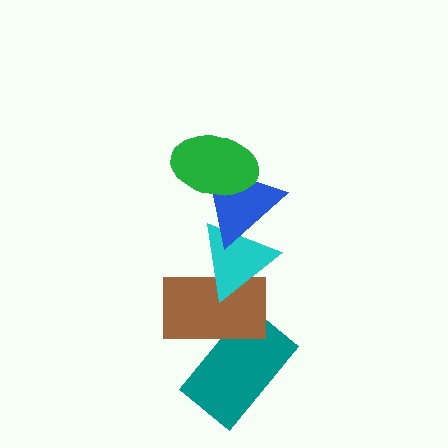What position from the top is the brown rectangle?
The brown rectangle is 4th from the top.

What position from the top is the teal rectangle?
The teal rectangle is 5th from the top.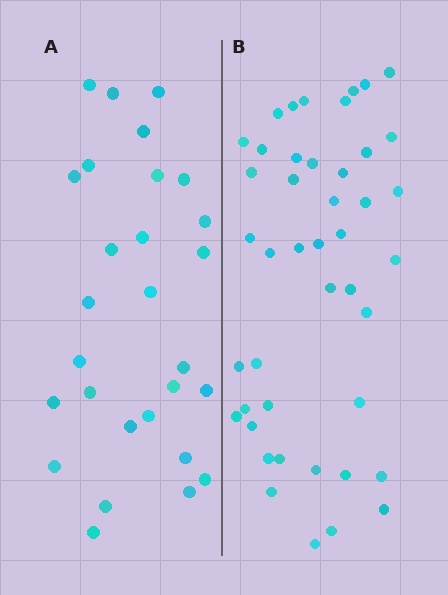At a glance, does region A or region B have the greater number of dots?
Region B (the right region) has more dots.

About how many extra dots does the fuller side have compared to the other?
Region B has approximately 15 more dots than region A.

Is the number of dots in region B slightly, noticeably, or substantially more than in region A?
Region B has substantially more. The ratio is roughly 1.6 to 1.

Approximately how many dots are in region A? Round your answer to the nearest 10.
About 30 dots. (The exact count is 28, which rounds to 30.)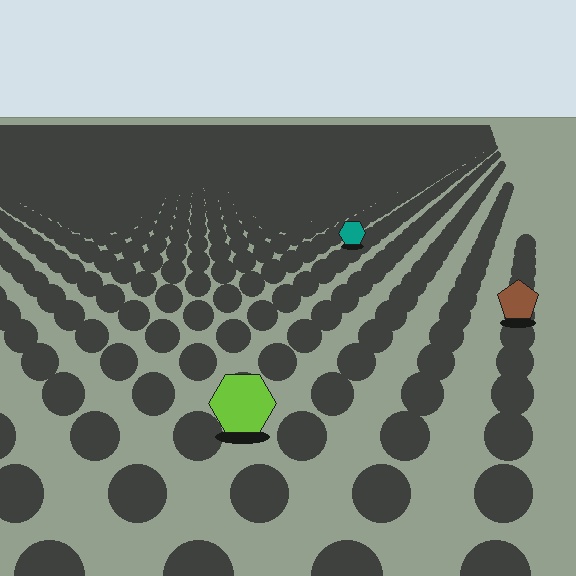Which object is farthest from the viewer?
The teal hexagon is farthest from the viewer. It appears smaller and the ground texture around it is denser.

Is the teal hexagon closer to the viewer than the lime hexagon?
No. The lime hexagon is closer — you can tell from the texture gradient: the ground texture is coarser near it.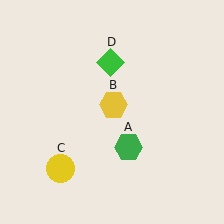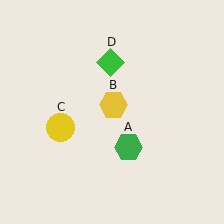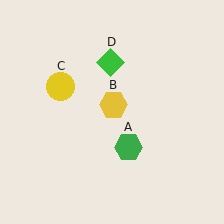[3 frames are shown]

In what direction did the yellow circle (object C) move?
The yellow circle (object C) moved up.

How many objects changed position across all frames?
1 object changed position: yellow circle (object C).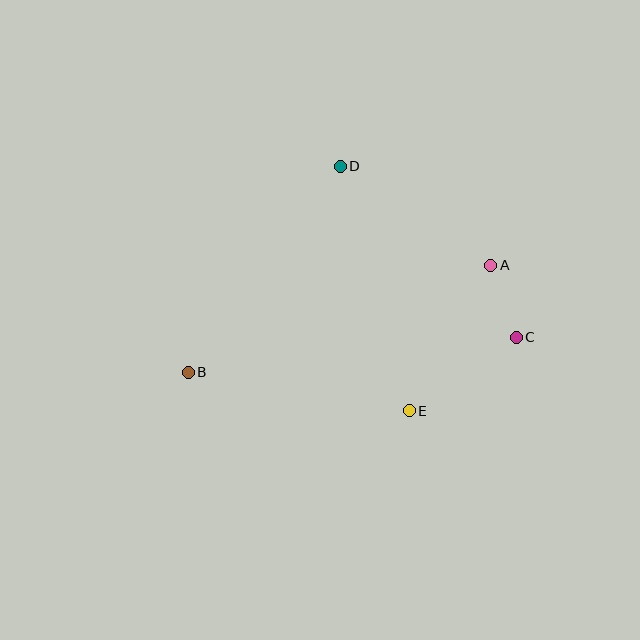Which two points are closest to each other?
Points A and C are closest to each other.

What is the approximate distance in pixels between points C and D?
The distance between C and D is approximately 246 pixels.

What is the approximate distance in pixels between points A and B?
The distance between A and B is approximately 321 pixels.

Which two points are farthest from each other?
Points B and C are farthest from each other.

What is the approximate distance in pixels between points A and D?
The distance between A and D is approximately 180 pixels.